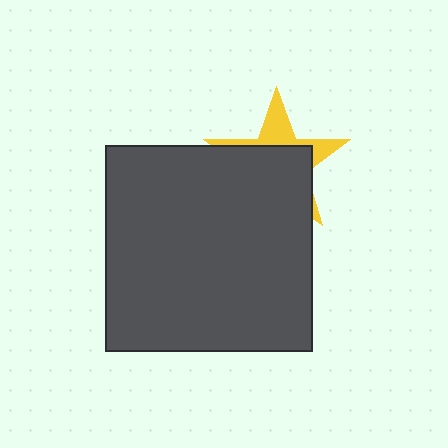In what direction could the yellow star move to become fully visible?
The yellow star could move up. That would shift it out from behind the dark gray square entirely.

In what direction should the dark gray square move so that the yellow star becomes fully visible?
The dark gray square should move down. That is the shortest direction to clear the overlap and leave the yellow star fully visible.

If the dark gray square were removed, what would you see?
You would see the complete yellow star.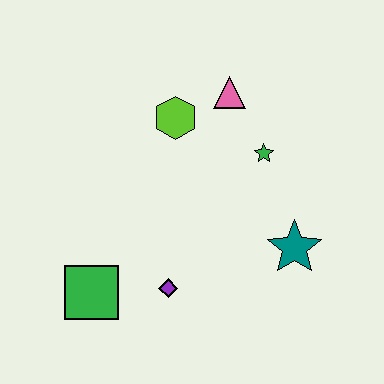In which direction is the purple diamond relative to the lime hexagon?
The purple diamond is below the lime hexagon.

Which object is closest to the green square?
The purple diamond is closest to the green square.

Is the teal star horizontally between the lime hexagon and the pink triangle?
No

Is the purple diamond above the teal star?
No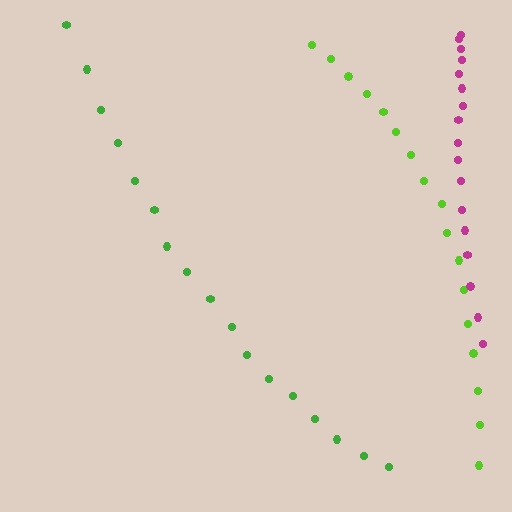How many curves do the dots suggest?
There are 3 distinct paths.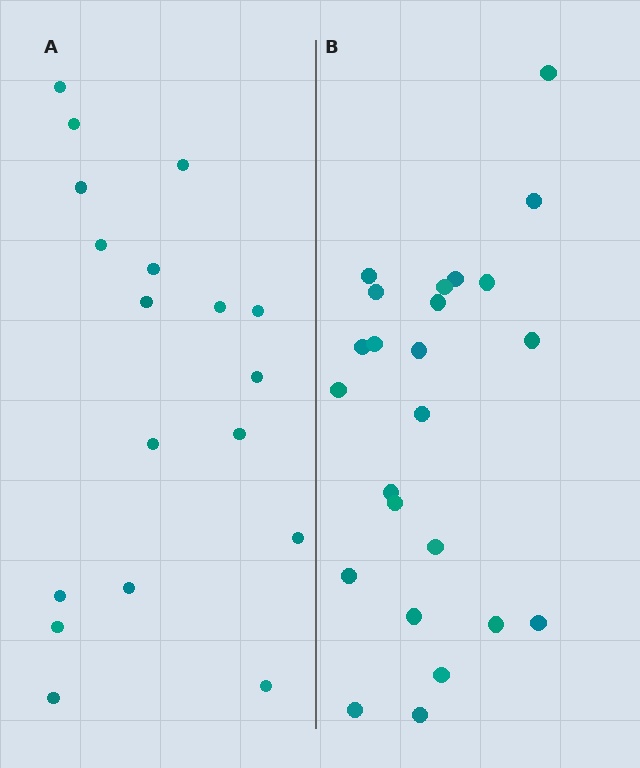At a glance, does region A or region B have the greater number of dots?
Region B (the right region) has more dots.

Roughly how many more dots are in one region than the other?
Region B has about 6 more dots than region A.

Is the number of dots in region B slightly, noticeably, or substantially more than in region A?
Region B has noticeably more, but not dramatically so. The ratio is roughly 1.3 to 1.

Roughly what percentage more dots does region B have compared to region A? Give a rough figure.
About 35% more.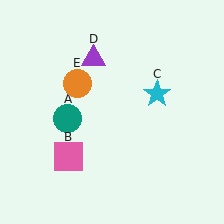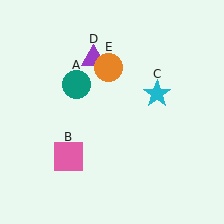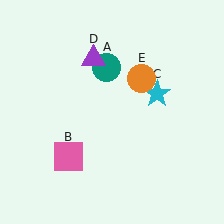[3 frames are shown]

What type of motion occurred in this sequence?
The teal circle (object A), orange circle (object E) rotated clockwise around the center of the scene.